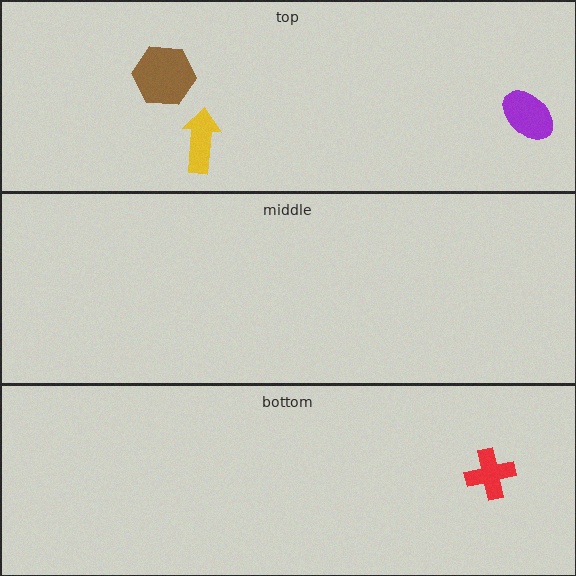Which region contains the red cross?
The bottom region.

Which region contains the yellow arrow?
The top region.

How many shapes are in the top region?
3.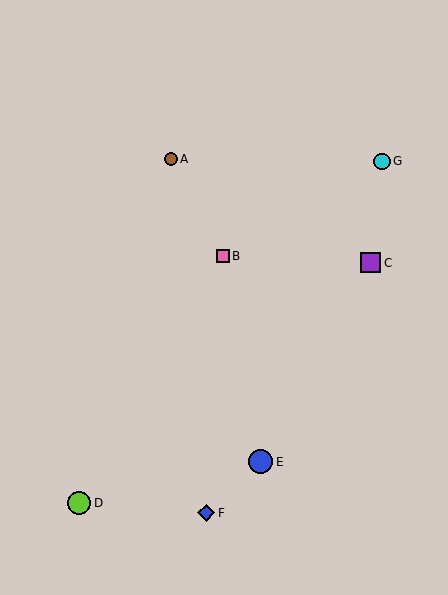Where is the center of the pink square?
The center of the pink square is at (223, 256).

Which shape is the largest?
The blue circle (labeled E) is the largest.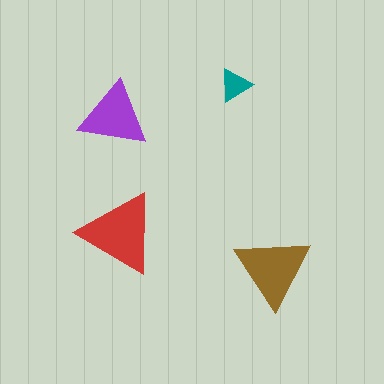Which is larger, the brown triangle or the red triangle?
The red one.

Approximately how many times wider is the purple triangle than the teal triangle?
About 2 times wider.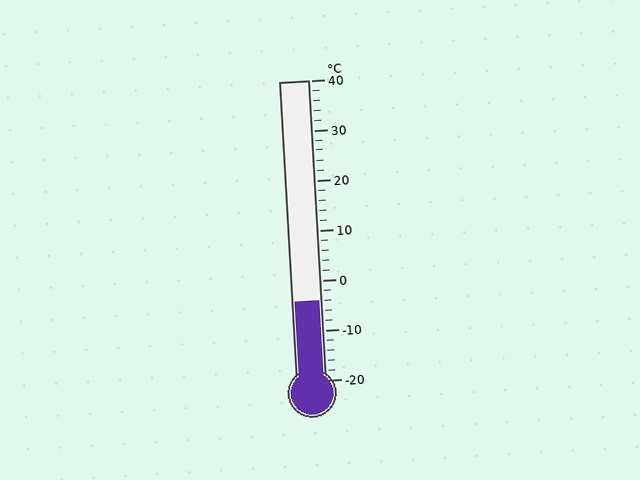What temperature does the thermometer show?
The thermometer shows approximately -4°C.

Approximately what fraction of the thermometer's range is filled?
The thermometer is filled to approximately 25% of its range.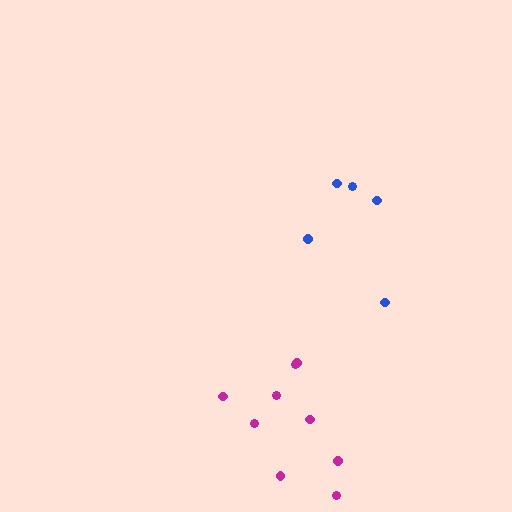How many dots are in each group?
Group 1: 5 dots, Group 2: 9 dots (14 total).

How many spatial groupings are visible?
There are 2 spatial groupings.